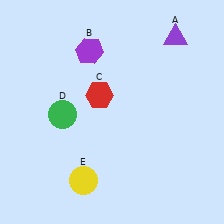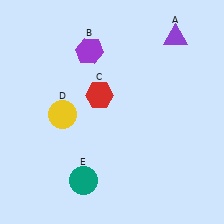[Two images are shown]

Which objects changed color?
D changed from green to yellow. E changed from yellow to teal.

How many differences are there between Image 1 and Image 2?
There are 2 differences between the two images.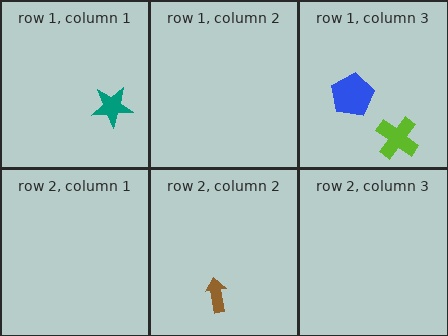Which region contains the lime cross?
The row 1, column 3 region.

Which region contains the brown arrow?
The row 2, column 2 region.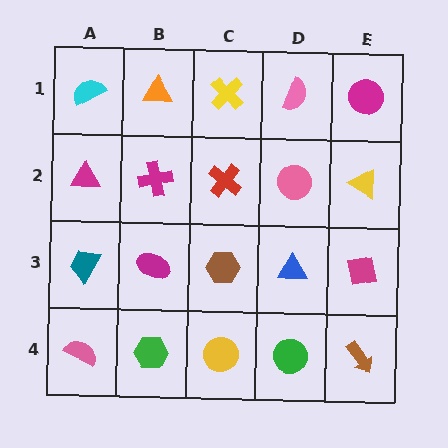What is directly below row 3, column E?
A brown arrow.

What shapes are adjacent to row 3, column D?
A pink circle (row 2, column D), a green circle (row 4, column D), a brown hexagon (row 3, column C), a magenta square (row 3, column E).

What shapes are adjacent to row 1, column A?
A magenta triangle (row 2, column A), an orange triangle (row 1, column B).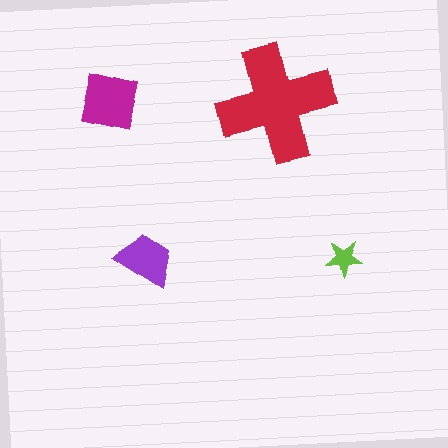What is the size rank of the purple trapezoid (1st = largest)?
3rd.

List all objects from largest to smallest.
The red cross, the magenta square, the purple trapezoid, the lime star.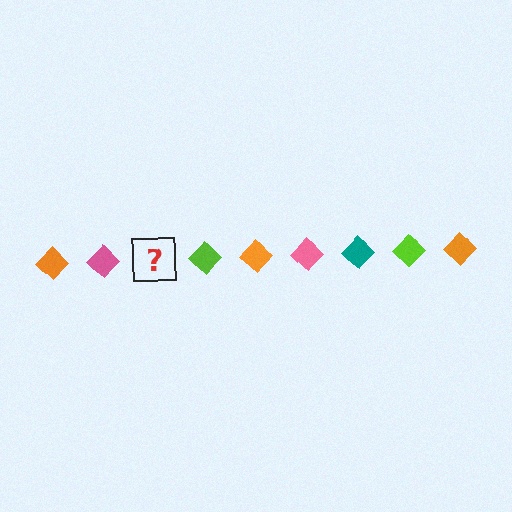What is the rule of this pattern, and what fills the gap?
The rule is that the pattern cycles through orange, pink, teal, lime diamonds. The gap should be filled with a teal diamond.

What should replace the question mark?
The question mark should be replaced with a teal diamond.